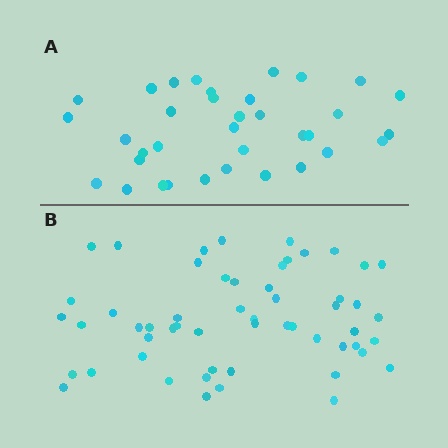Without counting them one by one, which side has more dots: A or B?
Region B (the bottom region) has more dots.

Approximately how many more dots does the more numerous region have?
Region B has approximately 20 more dots than region A.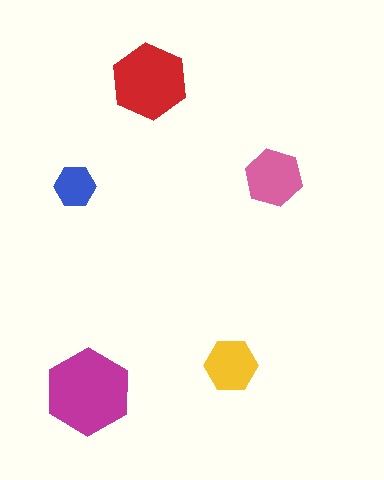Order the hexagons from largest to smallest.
the magenta one, the red one, the pink one, the yellow one, the blue one.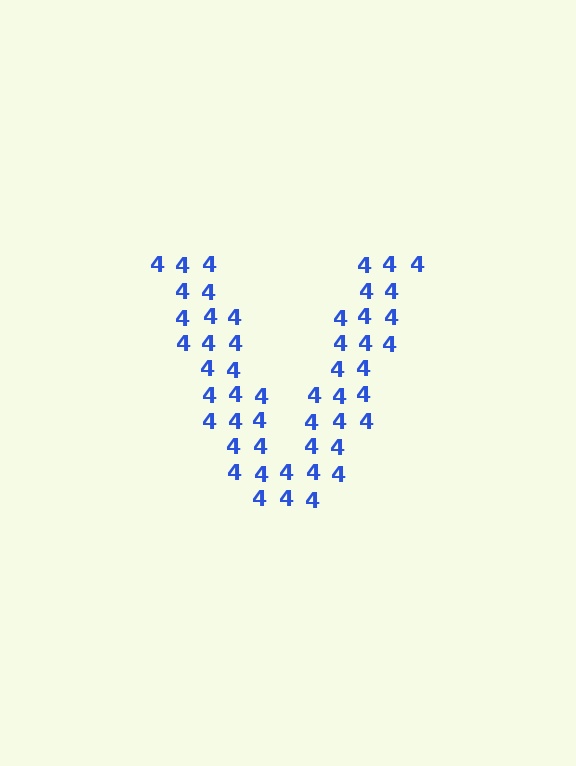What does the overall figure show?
The overall figure shows the letter V.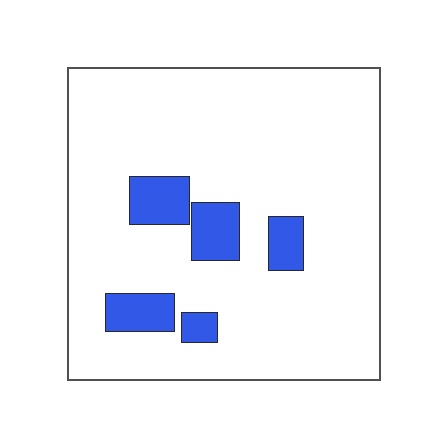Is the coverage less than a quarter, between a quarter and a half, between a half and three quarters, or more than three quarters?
Less than a quarter.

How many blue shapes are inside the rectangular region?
5.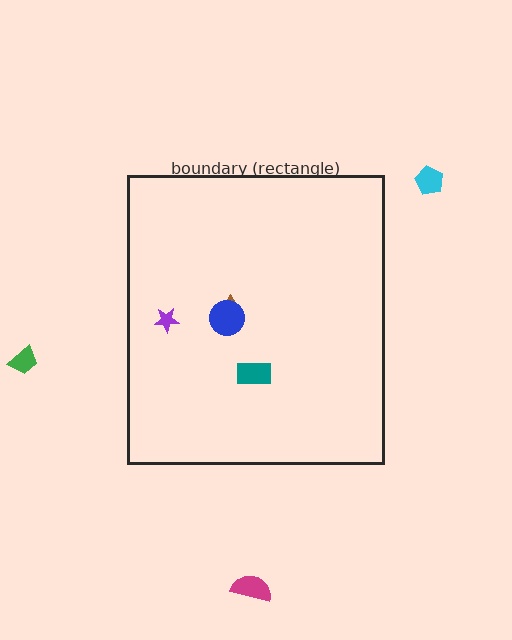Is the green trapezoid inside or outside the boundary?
Outside.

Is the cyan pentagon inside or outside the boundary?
Outside.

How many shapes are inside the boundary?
4 inside, 3 outside.